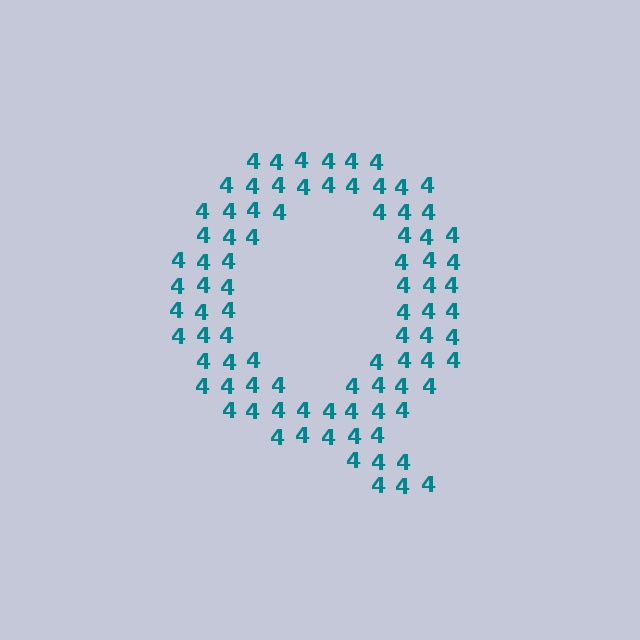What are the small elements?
The small elements are digit 4's.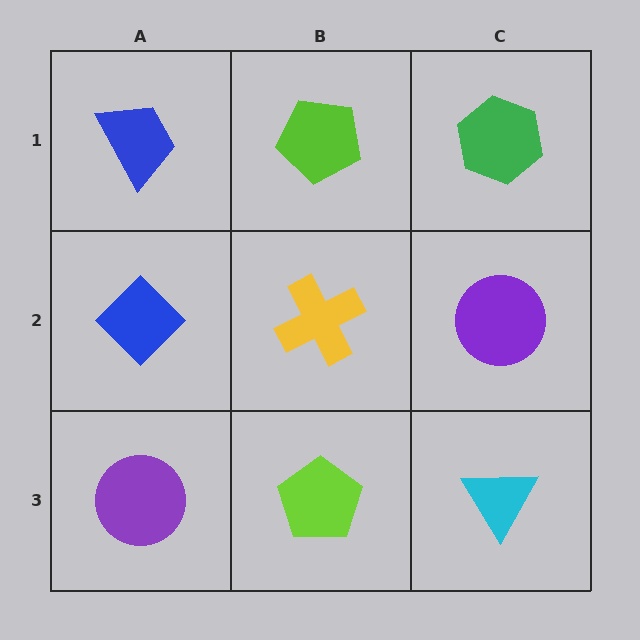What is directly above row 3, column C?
A purple circle.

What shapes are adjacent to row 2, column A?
A blue trapezoid (row 1, column A), a purple circle (row 3, column A), a yellow cross (row 2, column B).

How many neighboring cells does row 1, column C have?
2.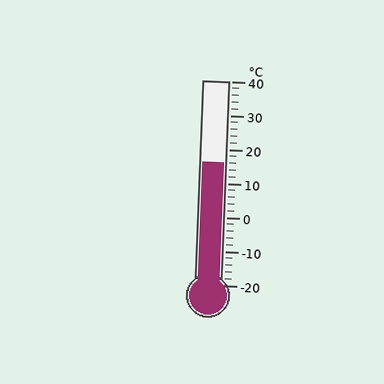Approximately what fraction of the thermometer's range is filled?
The thermometer is filled to approximately 60% of its range.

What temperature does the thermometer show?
The thermometer shows approximately 16°C.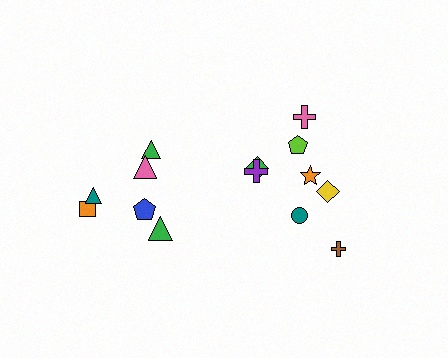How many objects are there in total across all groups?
There are 14 objects.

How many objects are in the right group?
There are 8 objects.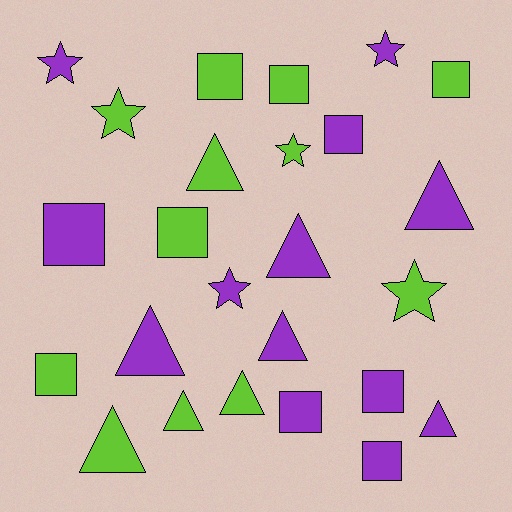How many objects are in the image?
There are 25 objects.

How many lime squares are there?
There are 5 lime squares.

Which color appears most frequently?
Purple, with 13 objects.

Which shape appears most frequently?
Square, with 10 objects.